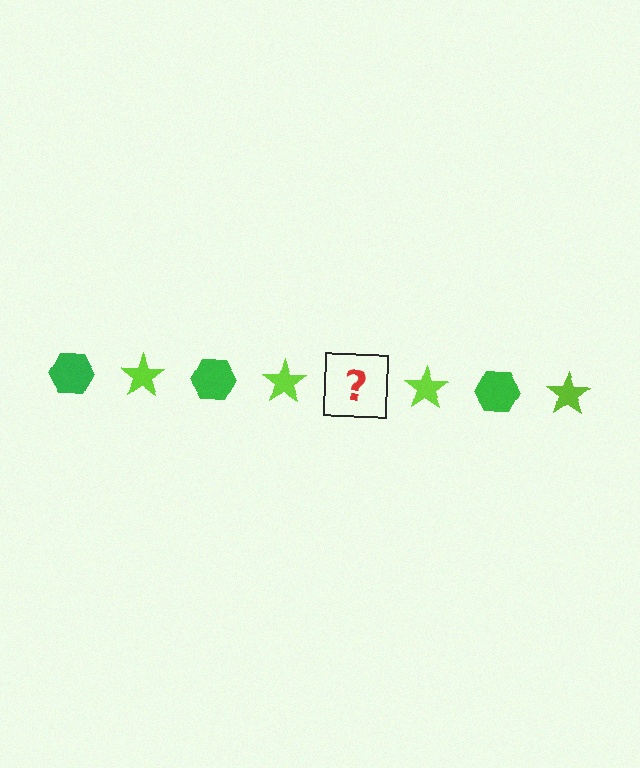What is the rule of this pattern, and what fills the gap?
The rule is that the pattern alternates between green hexagon and lime star. The gap should be filled with a green hexagon.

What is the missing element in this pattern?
The missing element is a green hexagon.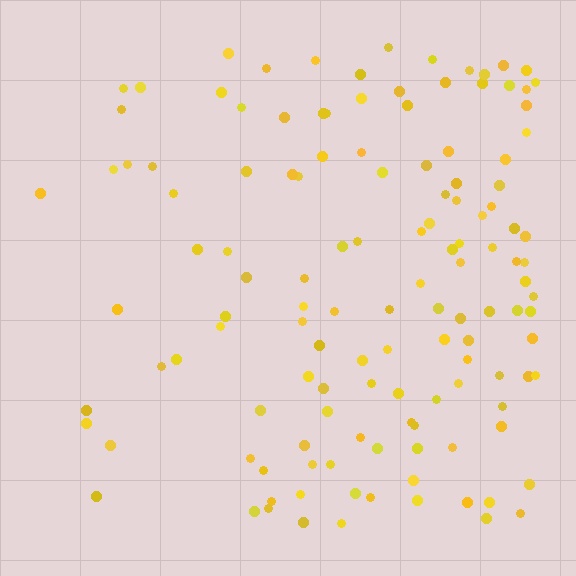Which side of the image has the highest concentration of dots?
The right.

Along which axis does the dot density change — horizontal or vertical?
Horizontal.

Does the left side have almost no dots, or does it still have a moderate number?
Still a moderate number, just noticeably fewer than the right.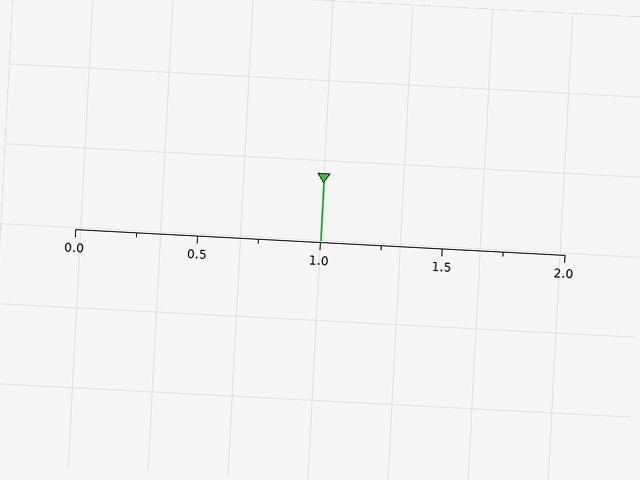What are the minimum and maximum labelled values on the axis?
The axis runs from 0.0 to 2.0.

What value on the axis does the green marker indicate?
The marker indicates approximately 1.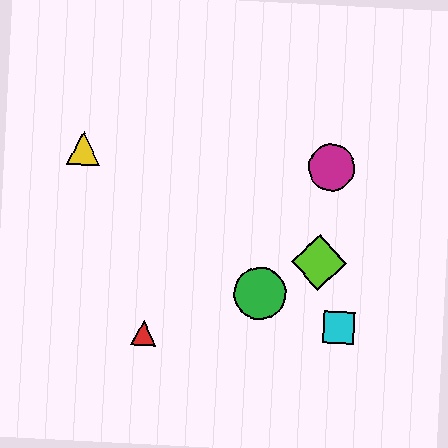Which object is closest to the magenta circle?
The lime diamond is closest to the magenta circle.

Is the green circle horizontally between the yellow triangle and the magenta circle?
Yes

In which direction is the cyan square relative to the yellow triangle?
The cyan square is to the right of the yellow triangle.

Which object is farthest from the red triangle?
The magenta circle is farthest from the red triangle.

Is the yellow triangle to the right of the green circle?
No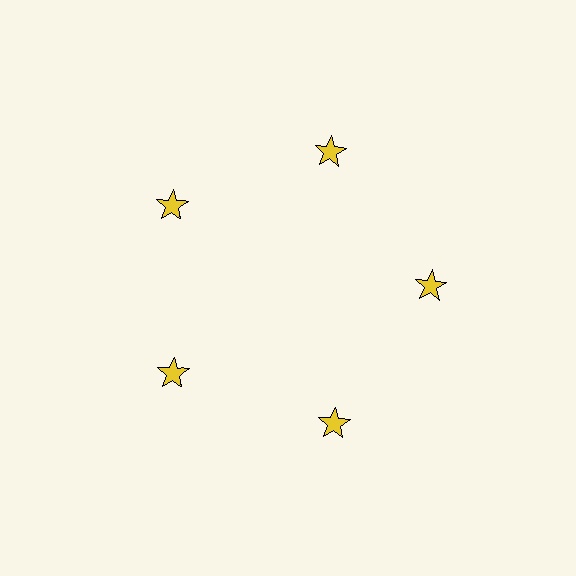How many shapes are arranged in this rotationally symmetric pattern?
There are 5 shapes, arranged in 5 groups of 1.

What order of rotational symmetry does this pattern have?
This pattern has 5-fold rotational symmetry.